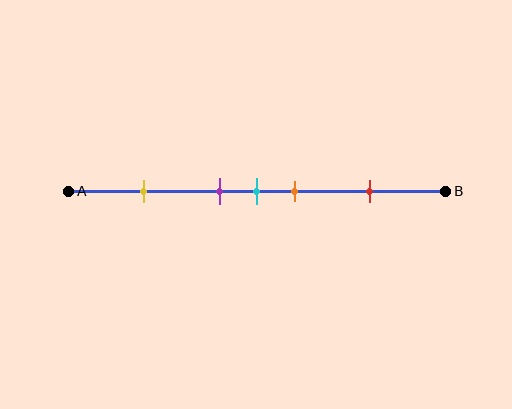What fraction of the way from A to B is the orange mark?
The orange mark is approximately 60% (0.6) of the way from A to B.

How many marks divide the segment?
There are 5 marks dividing the segment.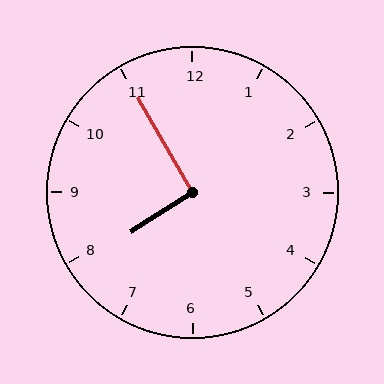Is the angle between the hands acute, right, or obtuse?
It is right.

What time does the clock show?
7:55.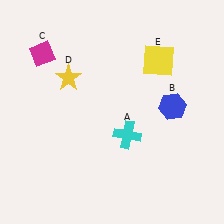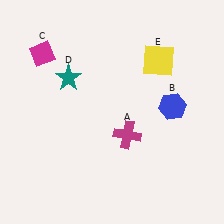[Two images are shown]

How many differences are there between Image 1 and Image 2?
There are 2 differences between the two images.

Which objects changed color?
A changed from cyan to magenta. D changed from yellow to teal.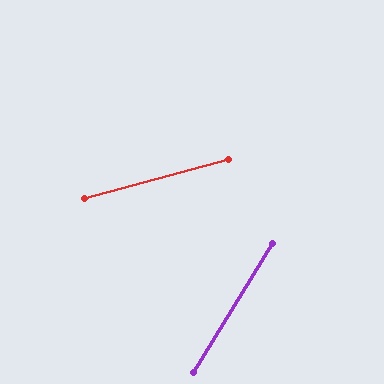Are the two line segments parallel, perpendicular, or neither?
Neither parallel nor perpendicular — they differ by about 43°.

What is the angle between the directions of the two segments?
Approximately 43 degrees.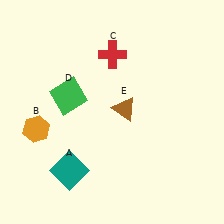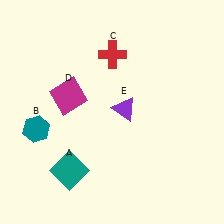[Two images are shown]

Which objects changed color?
B changed from orange to teal. D changed from green to magenta. E changed from brown to purple.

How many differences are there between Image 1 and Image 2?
There are 3 differences between the two images.